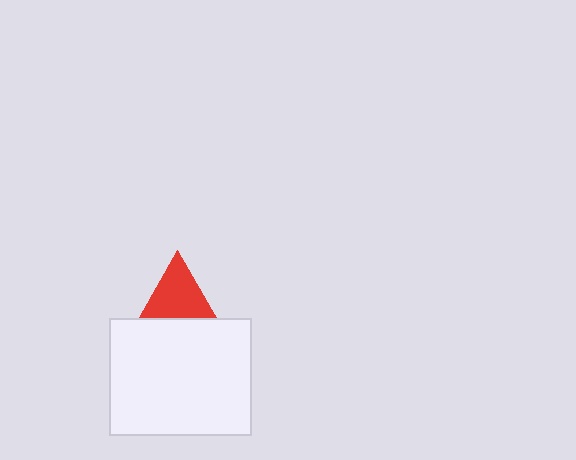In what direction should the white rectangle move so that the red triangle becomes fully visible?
The white rectangle should move down. That is the shortest direction to clear the overlap and leave the red triangle fully visible.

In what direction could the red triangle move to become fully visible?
The red triangle could move up. That would shift it out from behind the white rectangle entirely.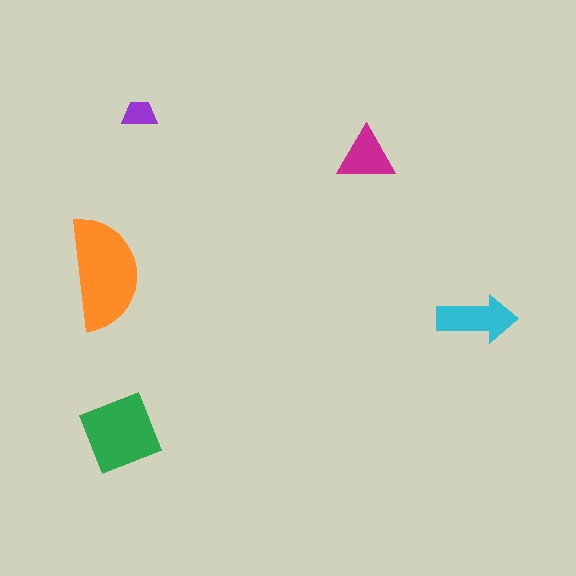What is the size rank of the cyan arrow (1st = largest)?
3rd.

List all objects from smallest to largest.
The purple trapezoid, the magenta triangle, the cyan arrow, the green diamond, the orange semicircle.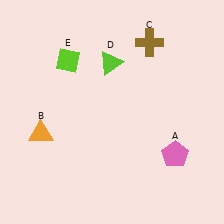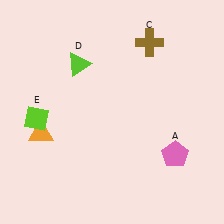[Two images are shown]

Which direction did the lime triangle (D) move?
The lime triangle (D) moved left.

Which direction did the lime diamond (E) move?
The lime diamond (E) moved down.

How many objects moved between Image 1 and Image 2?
2 objects moved between the two images.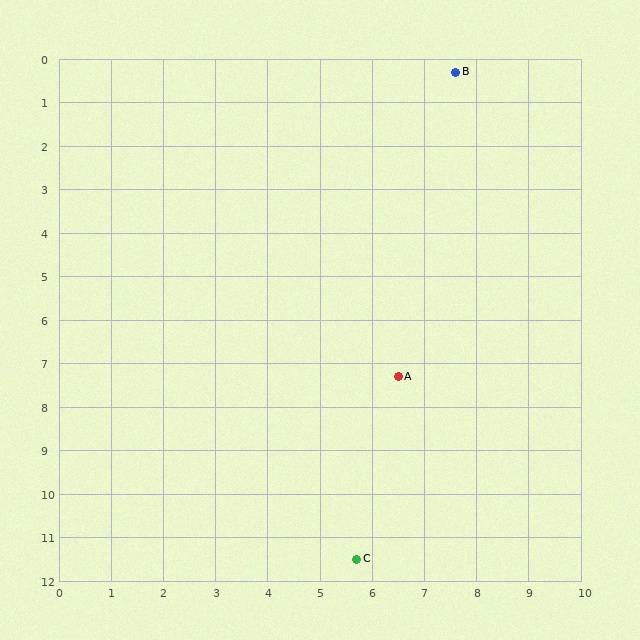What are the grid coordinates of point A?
Point A is at approximately (6.5, 7.3).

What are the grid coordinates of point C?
Point C is at approximately (5.7, 11.5).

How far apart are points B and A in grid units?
Points B and A are about 7.1 grid units apart.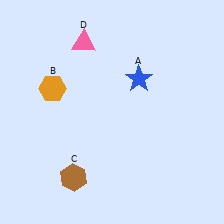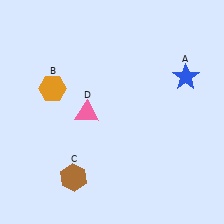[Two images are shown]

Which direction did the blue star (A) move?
The blue star (A) moved right.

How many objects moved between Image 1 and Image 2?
2 objects moved between the two images.